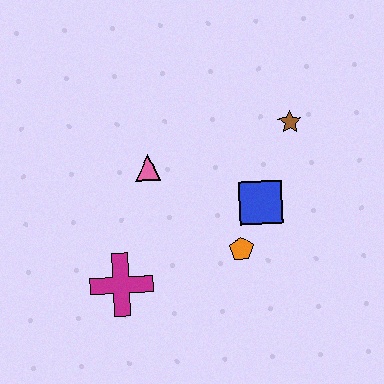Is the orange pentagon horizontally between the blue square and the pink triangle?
Yes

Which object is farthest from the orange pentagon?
The brown star is farthest from the orange pentagon.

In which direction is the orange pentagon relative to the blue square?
The orange pentagon is below the blue square.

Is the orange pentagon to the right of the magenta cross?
Yes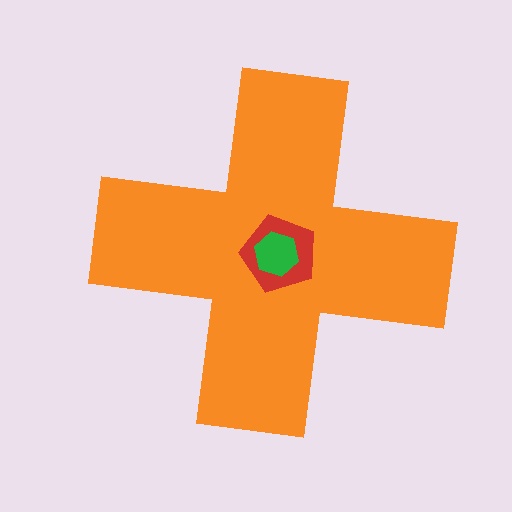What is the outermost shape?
The orange cross.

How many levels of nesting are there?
3.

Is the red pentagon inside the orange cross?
Yes.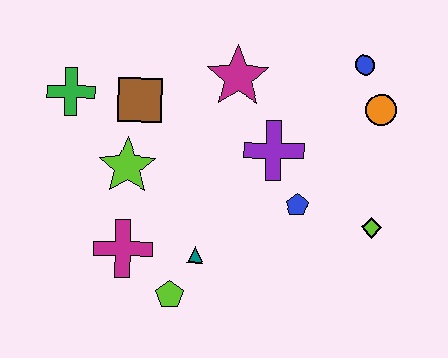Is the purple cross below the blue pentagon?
No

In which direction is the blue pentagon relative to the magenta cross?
The blue pentagon is to the right of the magenta cross.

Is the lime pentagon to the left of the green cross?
No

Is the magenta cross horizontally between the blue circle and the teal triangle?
No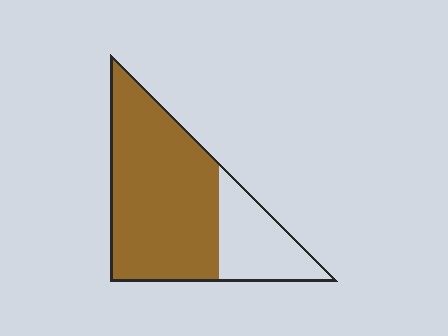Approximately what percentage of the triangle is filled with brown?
Approximately 75%.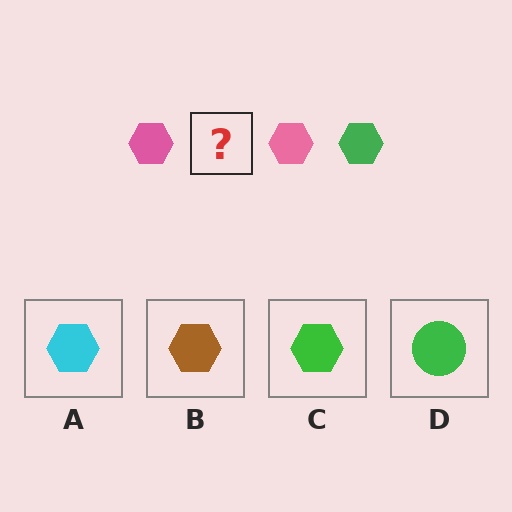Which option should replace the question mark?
Option C.